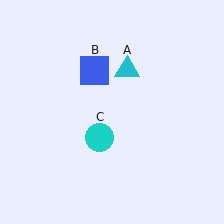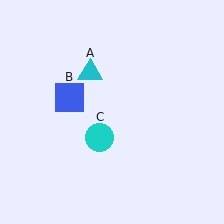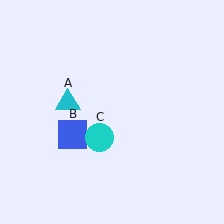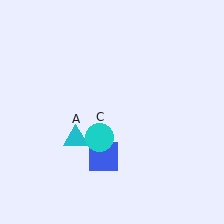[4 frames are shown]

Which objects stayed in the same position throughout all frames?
Cyan circle (object C) remained stationary.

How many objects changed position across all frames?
2 objects changed position: cyan triangle (object A), blue square (object B).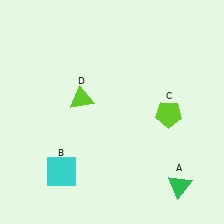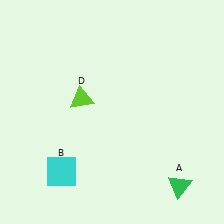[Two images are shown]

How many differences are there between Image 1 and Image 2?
There is 1 difference between the two images.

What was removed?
The lime pentagon (C) was removed in Image 2.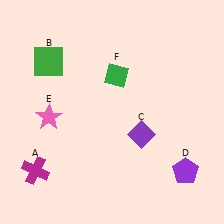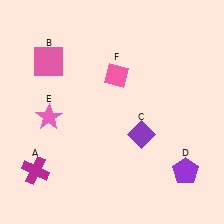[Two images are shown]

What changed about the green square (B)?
In Image 1, B is green. In Image 2, it changed to pink.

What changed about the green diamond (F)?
In Image 1, F is green. In Image 2, it changed to pink.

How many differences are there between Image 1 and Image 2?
There are 2 differences between the two images.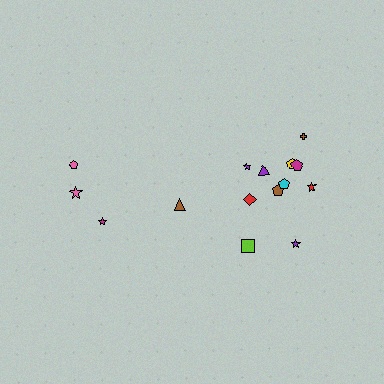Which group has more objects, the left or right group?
The right group.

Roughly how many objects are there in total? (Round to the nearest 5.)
Roughly 15 objects in total.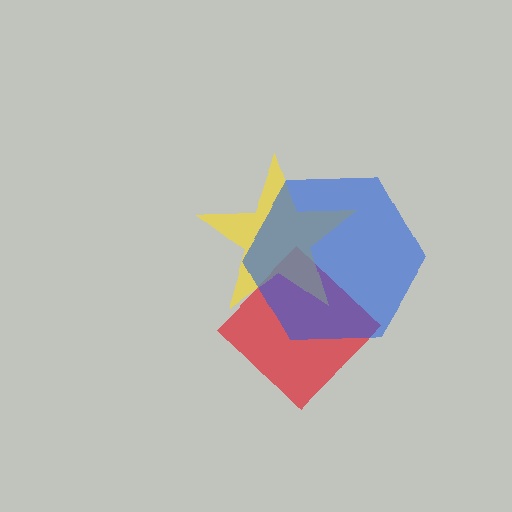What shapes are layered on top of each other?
The layered shapes are: a red diamond, a yellow star, a blue hexagon.